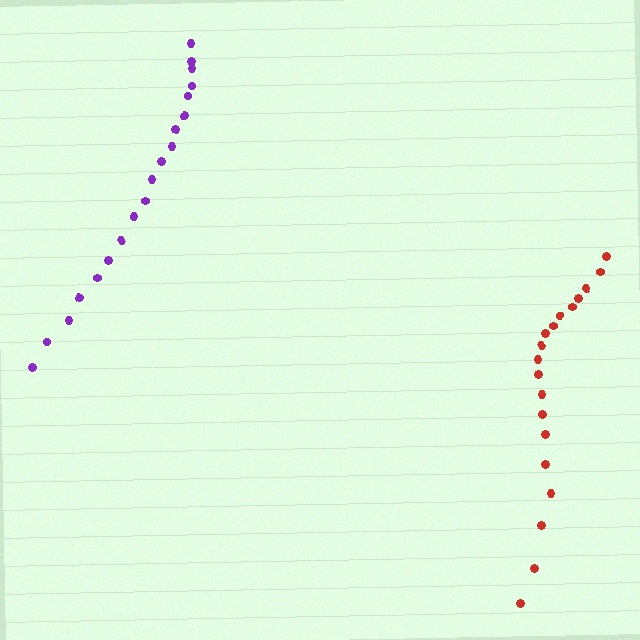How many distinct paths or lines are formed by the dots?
There are 2 distinct paths.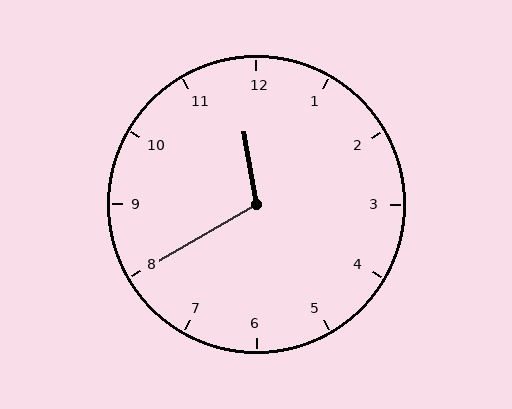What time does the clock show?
11:40.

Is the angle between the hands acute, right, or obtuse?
It is obtuse.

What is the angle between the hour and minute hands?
Approximately 110 degrees.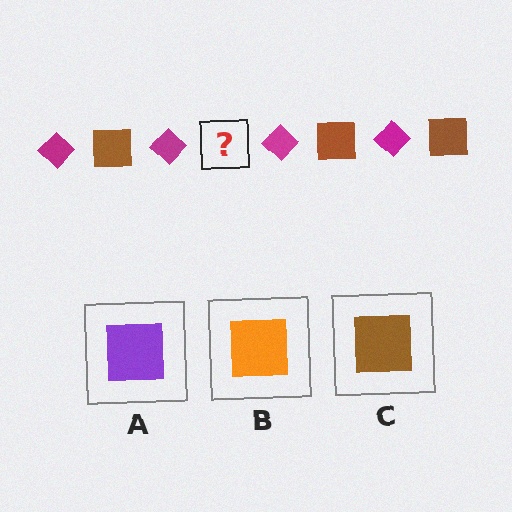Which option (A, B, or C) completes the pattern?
C.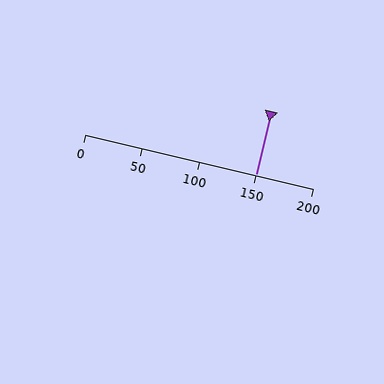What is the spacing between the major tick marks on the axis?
The major ticks are spaced 50 apart.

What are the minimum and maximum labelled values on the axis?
The axis runs from 0 to 200.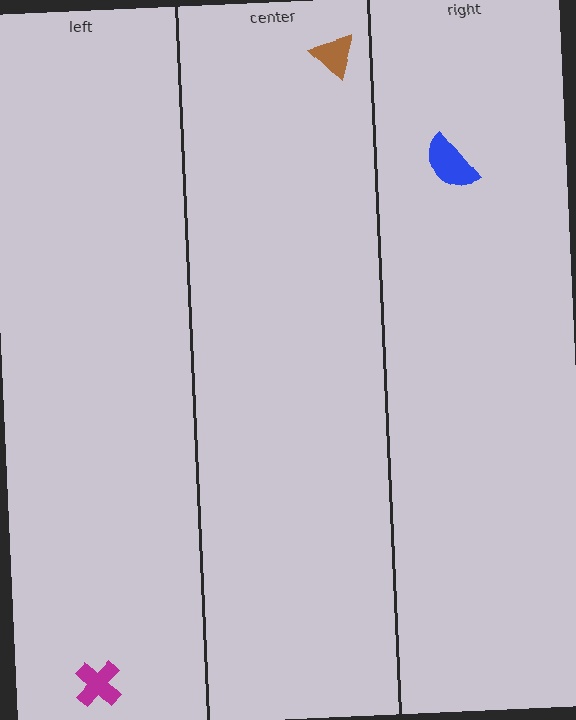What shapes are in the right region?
The blue semicircle.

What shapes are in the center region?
The brown triangle.